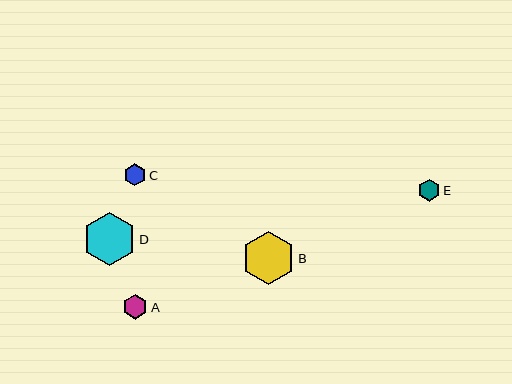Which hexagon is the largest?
Hexagon D is the largest with a size of approximately 53 pixels.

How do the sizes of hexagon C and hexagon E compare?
Hexagon C and hexagon E are approximately the same size.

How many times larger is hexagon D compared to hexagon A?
Hexagon D is approximately 2.1 times the size of hexagon A.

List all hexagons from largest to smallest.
From largest to smallest: D, B, A, C, E.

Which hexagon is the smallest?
Hexagon E is the smallest with a size of approximately 22 pixels.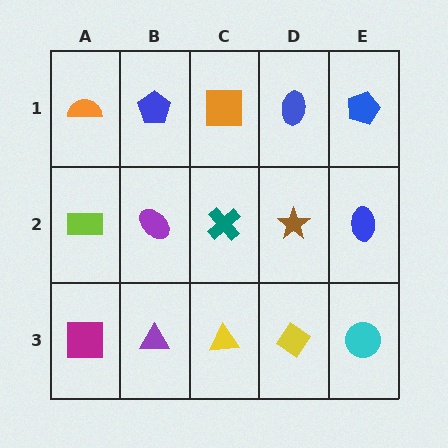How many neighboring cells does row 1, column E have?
2.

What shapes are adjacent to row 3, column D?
A brown star (row 2, column D), a yellow triangle (row 3, column C), a cyan circle (row 3, column E).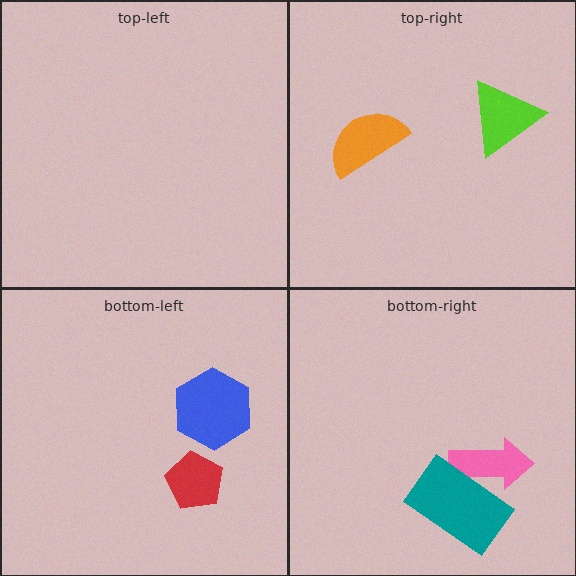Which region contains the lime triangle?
The top-right region.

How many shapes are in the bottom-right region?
2.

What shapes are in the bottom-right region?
The pink arrow, the teal rectangle.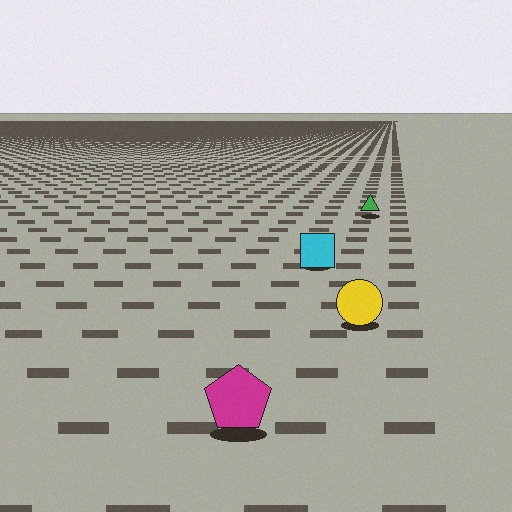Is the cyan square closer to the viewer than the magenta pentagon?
No. The magenta pentagon is closer — you can tell from the texture gradient: the ground texture is coarser near it.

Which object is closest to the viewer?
The magenta pentagon is closest. The texture marks near it are larger and more spread out.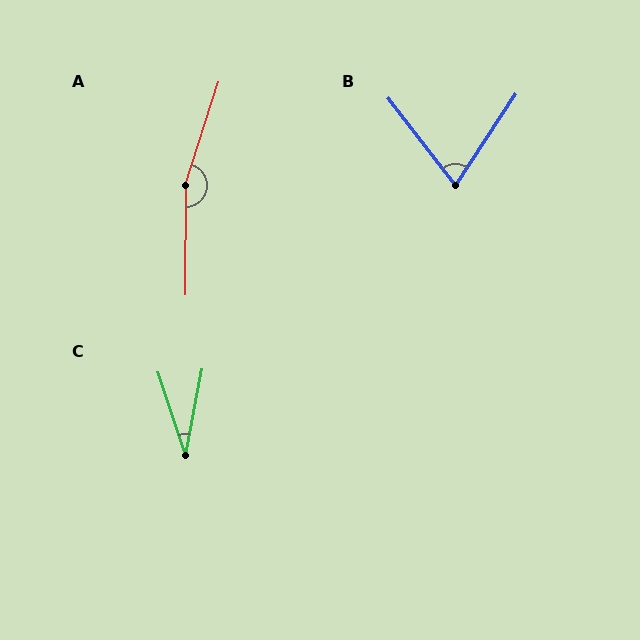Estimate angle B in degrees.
Approximately 71 degrees.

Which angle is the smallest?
C, at approximately 29 degrees.